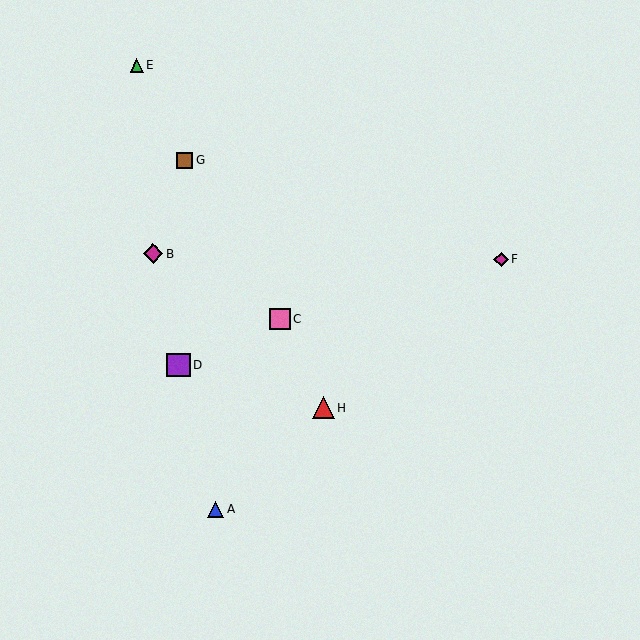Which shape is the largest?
The purple square (labeled D) is the largest.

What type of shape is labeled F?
Shape F is a magenta diamond.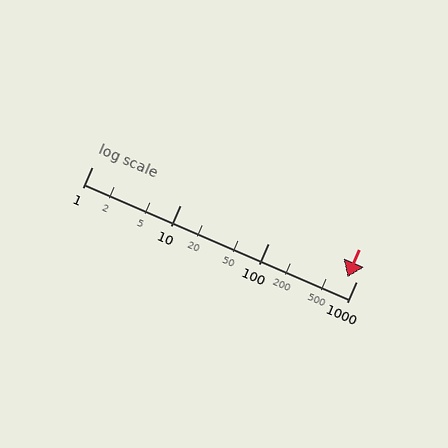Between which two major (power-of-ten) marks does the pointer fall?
The pointer is between 100 and 1000.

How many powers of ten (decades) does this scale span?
The scale spans 3 decades, from 1 to 1000.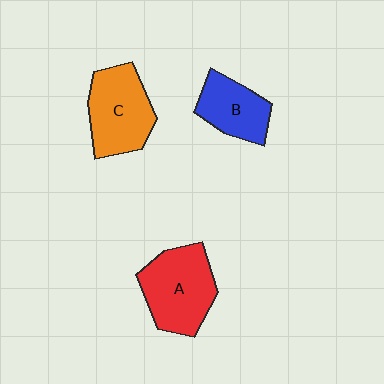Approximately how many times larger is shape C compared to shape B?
Approximately 1.4 times.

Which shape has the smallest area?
Shape B (blue).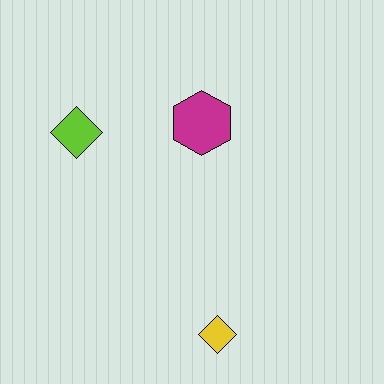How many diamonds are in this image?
There are 2 diamonds.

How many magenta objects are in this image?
There is 1 magenta object.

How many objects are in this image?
There are 3 objects.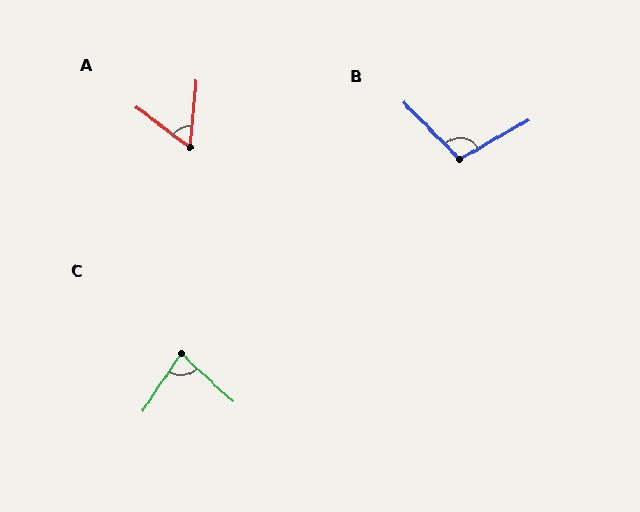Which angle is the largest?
B, at approximately 105 degrees.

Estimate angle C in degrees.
Approximately 81 degrees.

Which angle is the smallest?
A, at approximately 58 degrees.